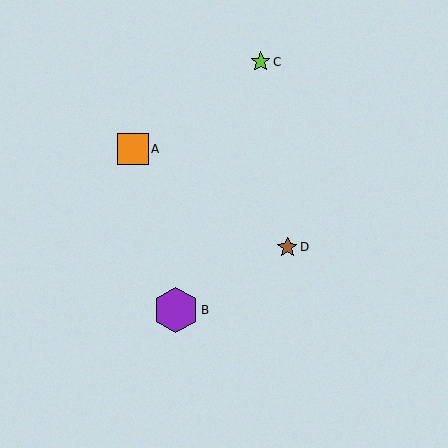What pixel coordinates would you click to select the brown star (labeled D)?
Click at (287, 247) to select the brown star D.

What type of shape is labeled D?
Shape D is a brown star.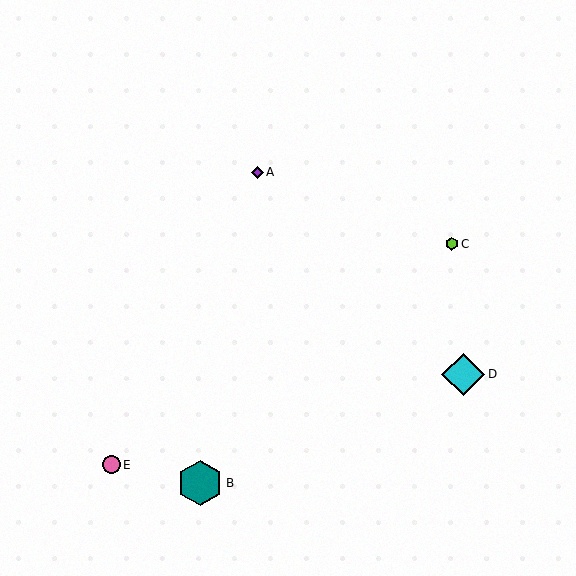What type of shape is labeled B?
Shape B is a teal hexagon.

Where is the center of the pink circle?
The center of the pink circle is at (111, 465).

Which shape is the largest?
The teal hexagon (labeled B) is the largest.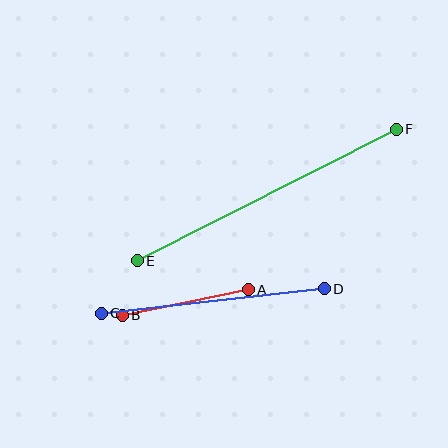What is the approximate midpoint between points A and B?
The midpoint is at approximately (185, 303) pixels.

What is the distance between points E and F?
The distance is approximately 291 pixels.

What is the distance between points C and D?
The distance is approximately 224 pixels.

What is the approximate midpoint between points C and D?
The midpoint is at approximately (213, 301) pixels.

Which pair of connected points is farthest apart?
Points E and F are farthest apart.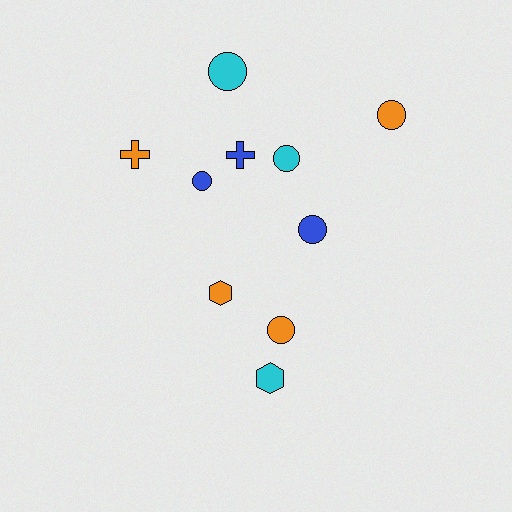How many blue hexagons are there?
There are no blue hexagons.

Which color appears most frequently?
Orange, with 4 objects.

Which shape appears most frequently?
Circle, with 6 objects.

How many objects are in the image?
There are 10 objects.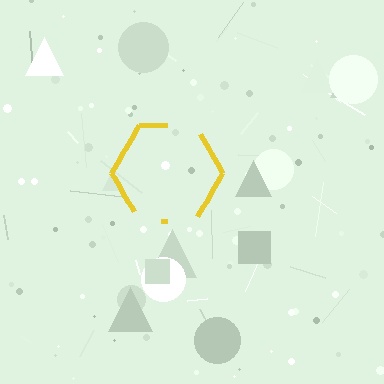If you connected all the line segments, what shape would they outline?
They would outline a hexagon.